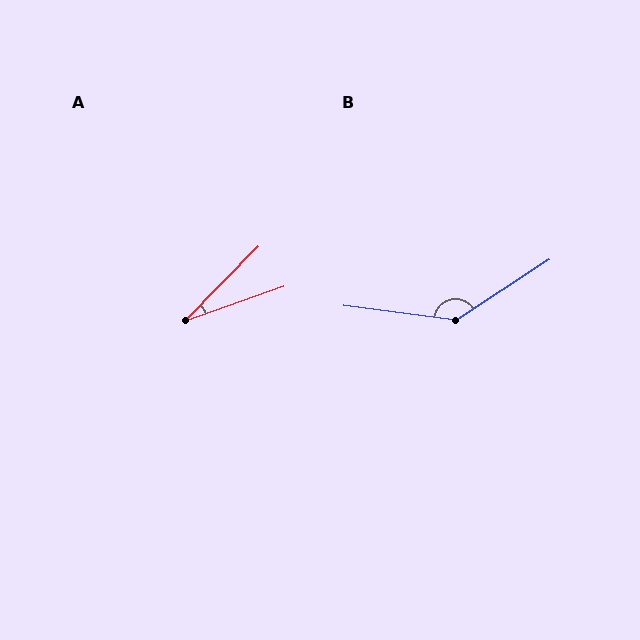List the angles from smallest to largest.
A (26°), B (140°).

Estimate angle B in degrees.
Approximately 140 degrees.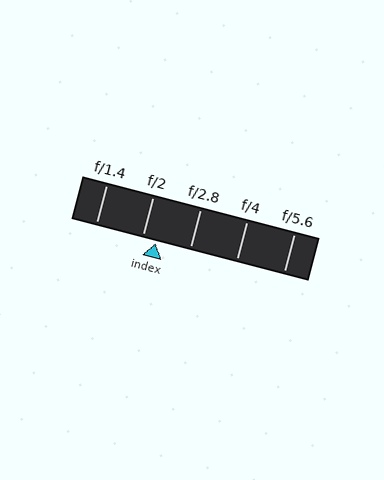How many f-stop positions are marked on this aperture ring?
There are 5 f-stop positions marked.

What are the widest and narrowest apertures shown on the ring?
The widest aperture shown is f/1.4 and the narrowest is f/5.6.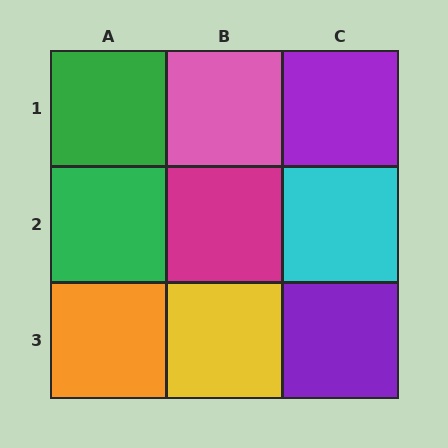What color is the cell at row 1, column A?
Green.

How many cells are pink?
1 cell is pink.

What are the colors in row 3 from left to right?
Orange, yellow, purple.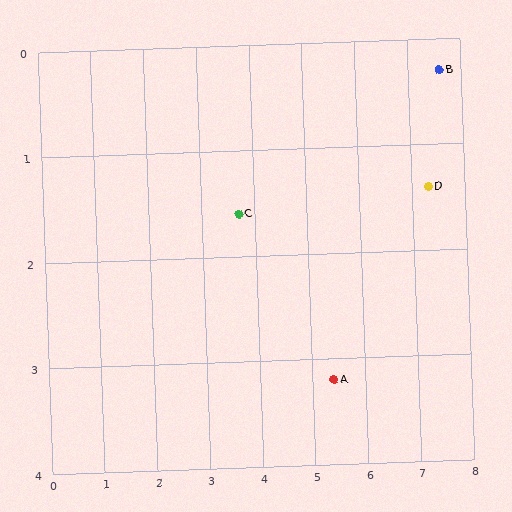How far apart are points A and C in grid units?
Points A and C are about 2.3 grid units apart.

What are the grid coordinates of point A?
Point A is at approximately (5.4, 3.2).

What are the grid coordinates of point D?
Point D is at approximately (7.3, 1.4).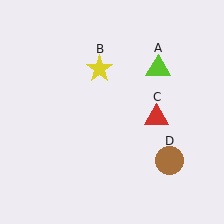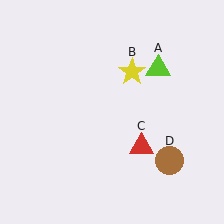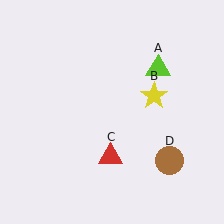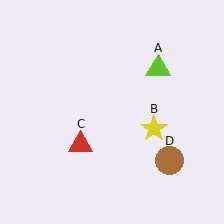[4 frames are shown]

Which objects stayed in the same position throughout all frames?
Lime triangle (object A) and brown circle (object D) remained stationary.